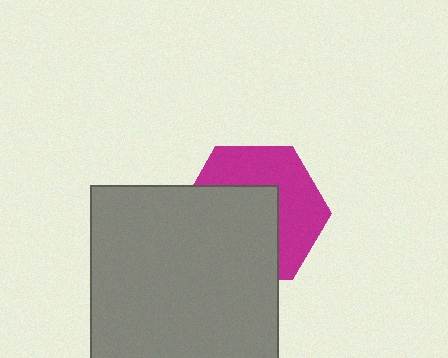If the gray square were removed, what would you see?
You would see the complete magenta hexagon.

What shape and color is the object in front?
The object in front is a gray square.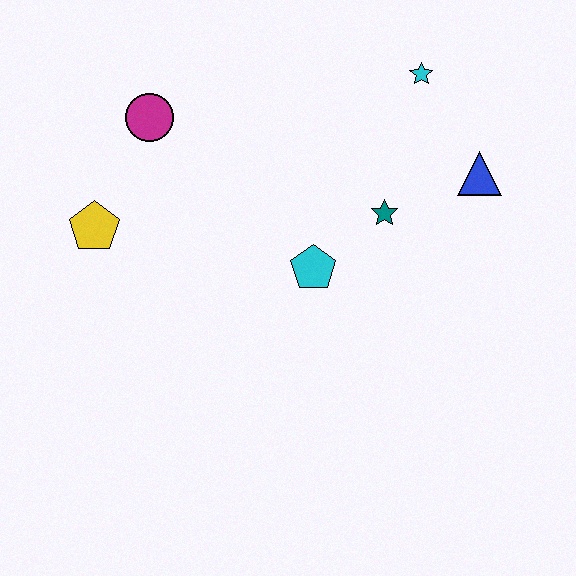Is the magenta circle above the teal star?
Yes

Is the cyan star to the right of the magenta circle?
Yes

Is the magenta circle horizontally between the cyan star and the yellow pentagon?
Yes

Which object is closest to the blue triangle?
The teal star is closest to the blue triangle.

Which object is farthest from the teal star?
The yellow pentagon is farthest from the teal star.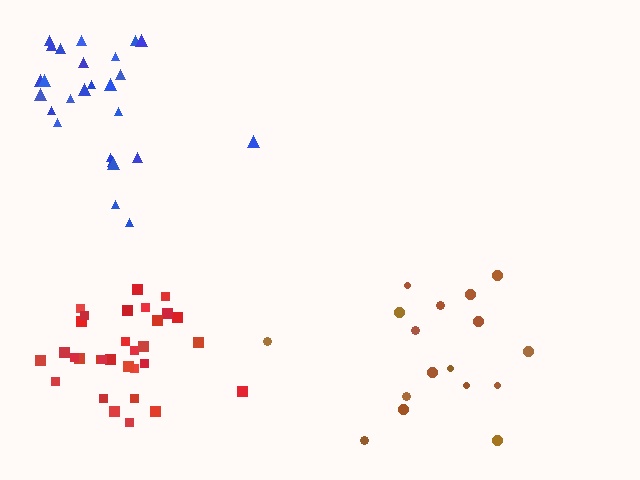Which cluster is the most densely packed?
Red.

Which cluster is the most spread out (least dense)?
Brown.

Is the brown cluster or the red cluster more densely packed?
Red.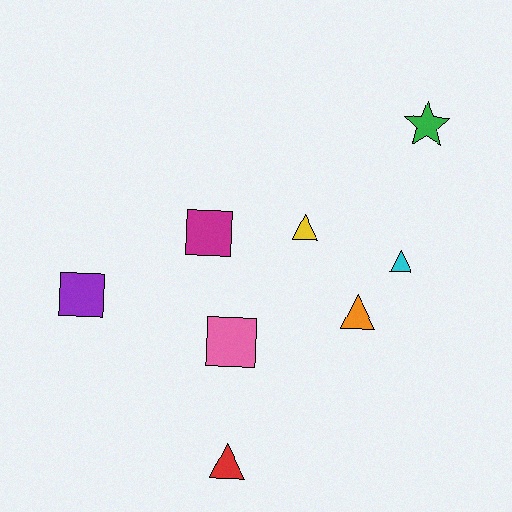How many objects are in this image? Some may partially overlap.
There are 8 objects.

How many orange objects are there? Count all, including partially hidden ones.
There is 1 orange object.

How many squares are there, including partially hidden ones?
There are 3 squares.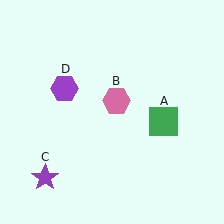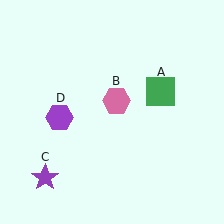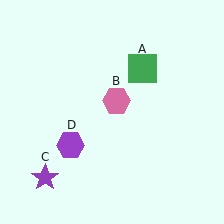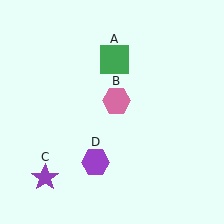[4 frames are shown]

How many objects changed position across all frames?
2 objects changed position: green square (object A), purple hexagon (object D).